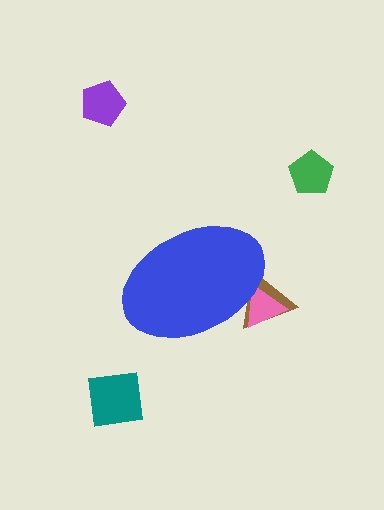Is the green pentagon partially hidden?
No, the green pentagon is fully visible.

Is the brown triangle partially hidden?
Yes, the brown triangle is partially hidden behind the blue ellipse.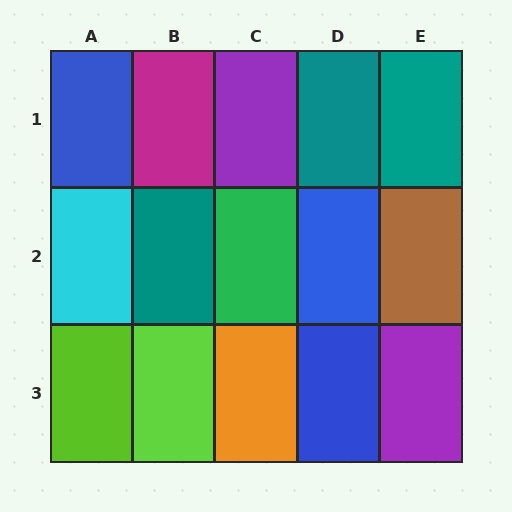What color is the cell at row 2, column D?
Blue.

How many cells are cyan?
1 cell is cyan.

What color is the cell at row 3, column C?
Orange.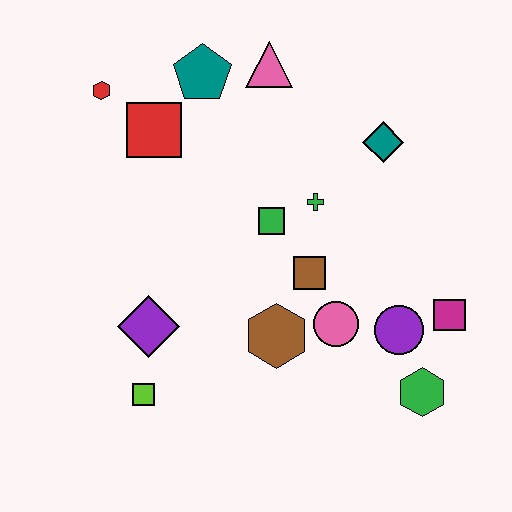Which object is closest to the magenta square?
The purple circle is closest to the magenta square.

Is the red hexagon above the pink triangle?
No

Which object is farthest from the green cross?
The lime square is farthest from the green cross.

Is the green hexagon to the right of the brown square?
Yes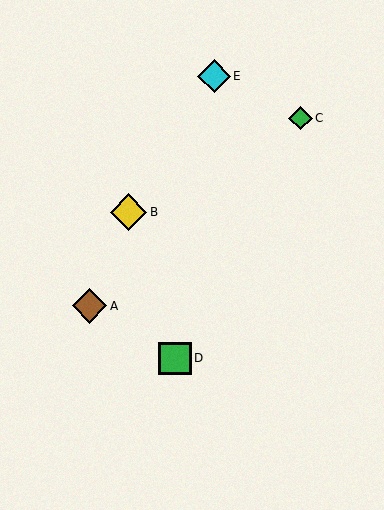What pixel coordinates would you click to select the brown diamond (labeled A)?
Click at (89, 306) to select the brown diamond A.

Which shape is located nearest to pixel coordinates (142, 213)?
The yellow diamond (labeled B) at (128, 212) is nearest to that location.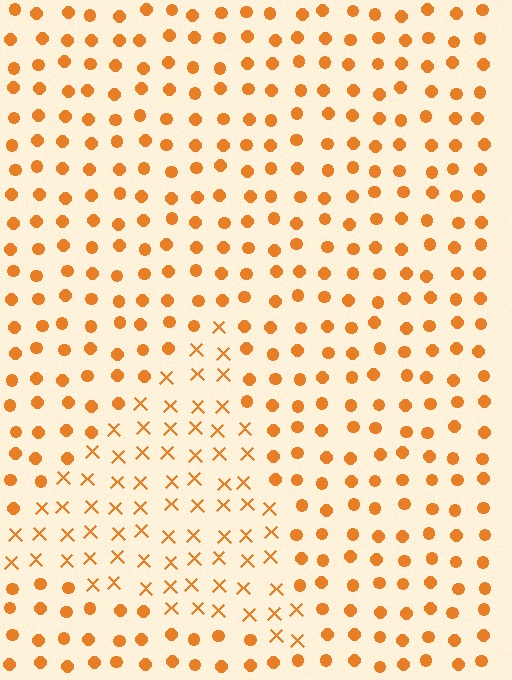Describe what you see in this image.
The image is filled with small orange elements arranged in a uniform grid. A triangle-shaped region contains X marks, while the surrounding area contains circles. The boundary is defined purely by the change in element shape.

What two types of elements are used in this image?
The image uses X marks inside the triangle region and circles outside it.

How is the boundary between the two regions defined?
The boundary is defined by a change in element shape: X marks inside vs. circles outside. All elements share the same color and spacing.